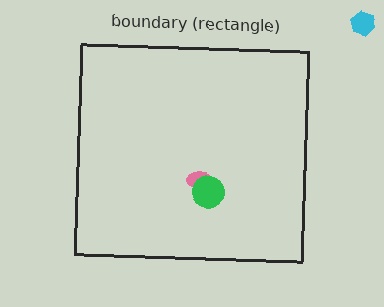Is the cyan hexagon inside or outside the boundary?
Outside.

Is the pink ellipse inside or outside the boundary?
Inside.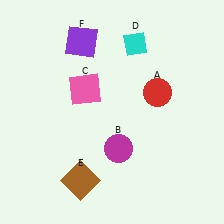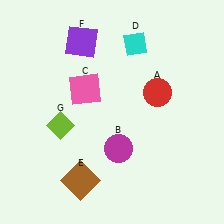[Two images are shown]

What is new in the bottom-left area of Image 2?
A lime diamond (G) was added in the bottom-left area of Image 2.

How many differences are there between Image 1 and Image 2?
There is 1 difference between the two images.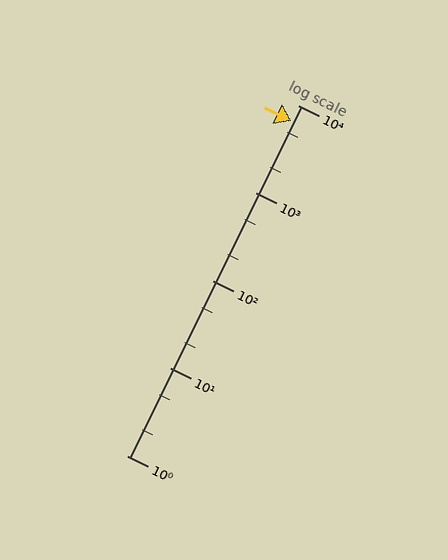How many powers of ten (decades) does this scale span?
The scale spans 4 decades, from 1 to 10000.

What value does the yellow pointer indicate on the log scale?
The pointer indicates approximately 6600.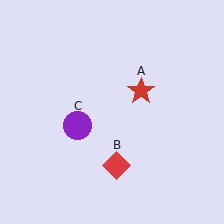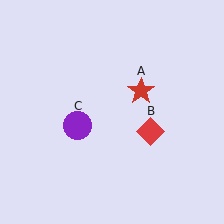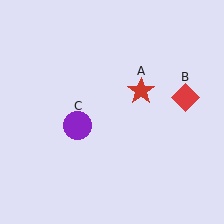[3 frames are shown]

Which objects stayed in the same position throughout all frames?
Red star (object A) and purple circle (object C) remained stationary.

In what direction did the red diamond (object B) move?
The red diamond (object B) moved up and to the right.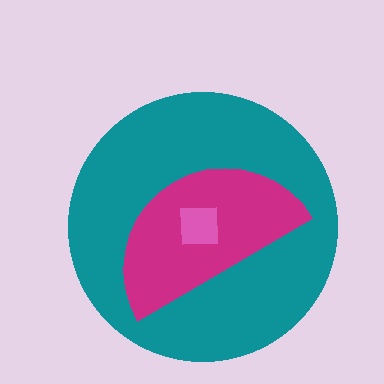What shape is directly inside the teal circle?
The magenta semicircle.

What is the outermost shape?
The teal circle.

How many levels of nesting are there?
3.